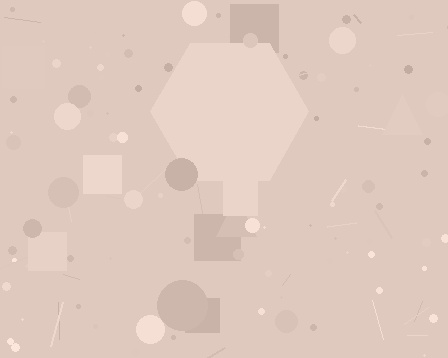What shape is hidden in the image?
A hexagon is hidden in the image.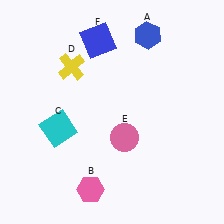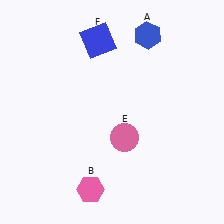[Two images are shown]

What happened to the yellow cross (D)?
The yellow cross (D) was removed in Image 2. It was in the top-left area of Image 1.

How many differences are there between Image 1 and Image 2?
There are 2 differences between the two images.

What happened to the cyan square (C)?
The cyan square (C) was removed in Image 2. It was in the bottom-left area of Image 1.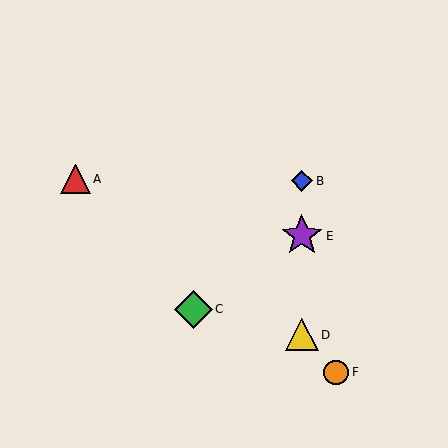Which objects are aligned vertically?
Objects B, D, E are aligned vertically.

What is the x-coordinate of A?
Object A is at x≈75.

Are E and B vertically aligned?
Yes, both are at x≈302.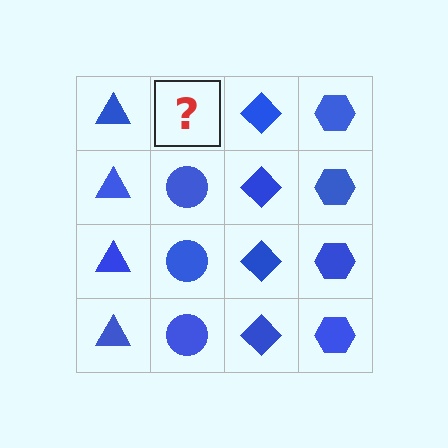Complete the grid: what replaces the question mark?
The question mark should be replaced with a blue circle.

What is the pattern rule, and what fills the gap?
The rule is that each column has a consistent shape. The gap should be filled with a blue circle.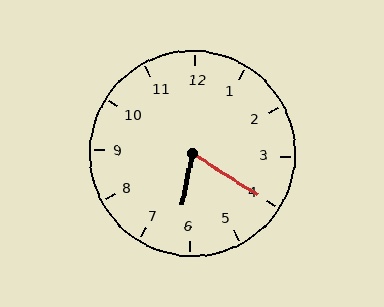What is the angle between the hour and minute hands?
Approximately 70 degrees.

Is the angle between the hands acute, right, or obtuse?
It is acute.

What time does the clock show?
6:20.